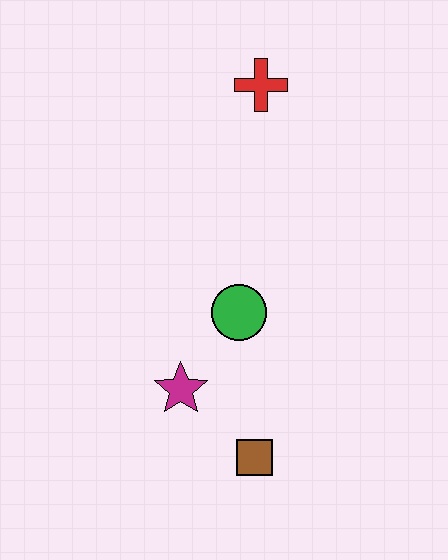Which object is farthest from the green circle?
The red cross is farthest from the green circle.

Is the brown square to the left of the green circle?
No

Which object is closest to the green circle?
The magenta star is closest to the green circle.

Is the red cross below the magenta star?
No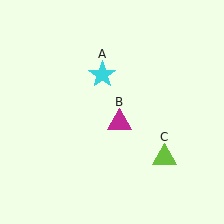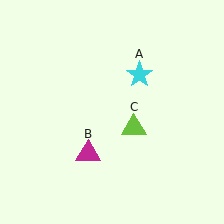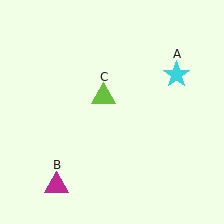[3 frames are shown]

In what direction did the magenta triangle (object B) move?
The magenta triangle (object B) moved down and to the left.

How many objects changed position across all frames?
3 objects changed position: cyan star (object A), magenta triangle (object B), lime triangle (object C).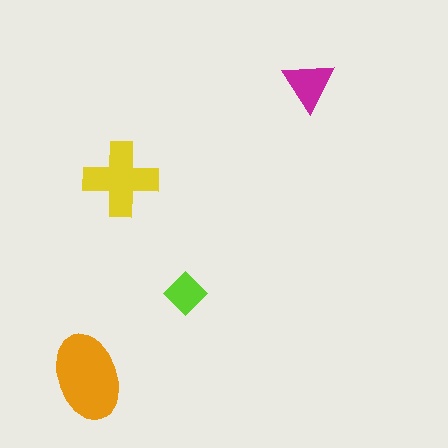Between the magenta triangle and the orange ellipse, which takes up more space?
The orange ellipse.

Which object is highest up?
The magenta triangle is topmost.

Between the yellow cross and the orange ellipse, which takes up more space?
The orange ellipse.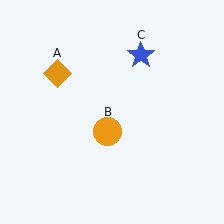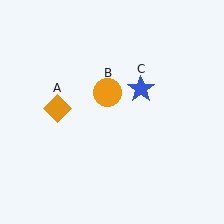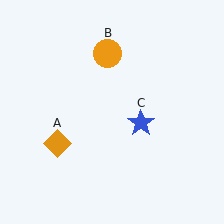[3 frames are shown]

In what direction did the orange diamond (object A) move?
The orange diamond (object A) moved down.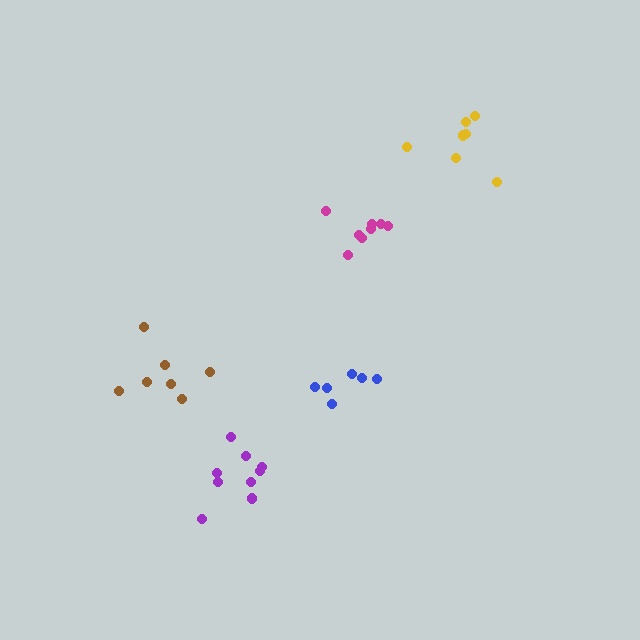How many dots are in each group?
Group 1: 9 dots, Group 2: 7 dots, Group 3: 7 dots, Group 4: 6 dots, Group 5: 8 dots (37 total).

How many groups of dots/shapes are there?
There are 5 groups.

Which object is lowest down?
The purple cluster is bottommost.